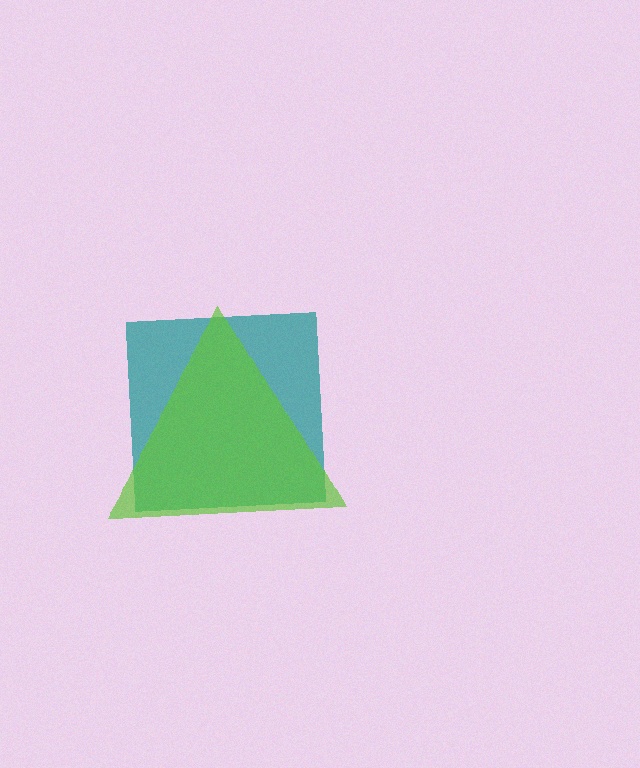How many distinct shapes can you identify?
There are 2 distinct shapes: a teal square, a lime triangle.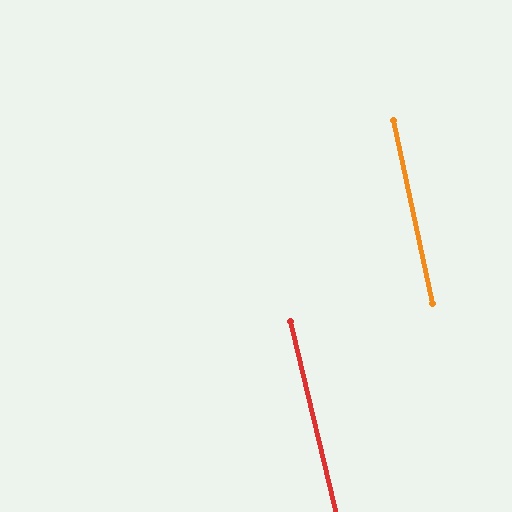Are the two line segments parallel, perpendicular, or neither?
Parallel — their directions differ by only 1.2°.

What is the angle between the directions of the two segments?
Approximately 1 degree.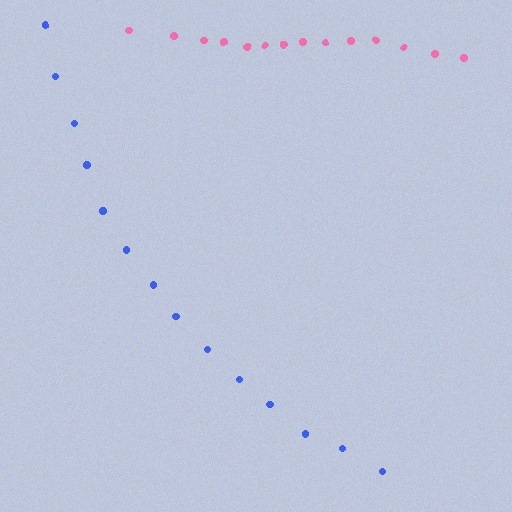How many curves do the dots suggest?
There are 2 distinct paths.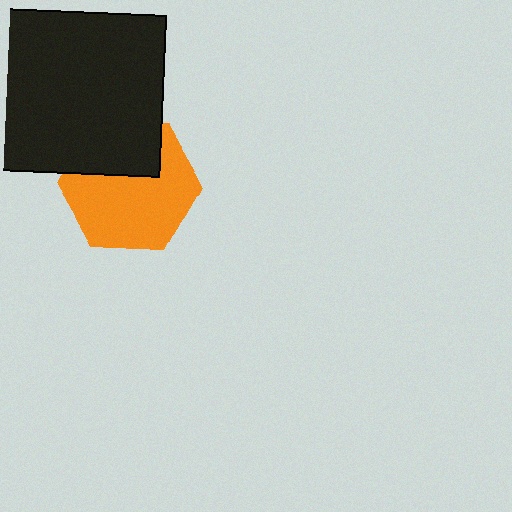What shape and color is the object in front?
The object in front is a black square.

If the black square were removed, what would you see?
You would see the complete orange hexagon.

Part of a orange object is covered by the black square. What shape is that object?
It is a hexagon.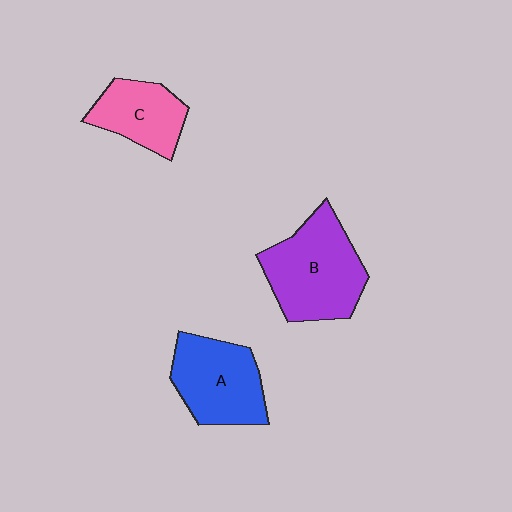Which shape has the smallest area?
Shape C (pink).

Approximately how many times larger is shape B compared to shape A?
Approximately 1.2 times.